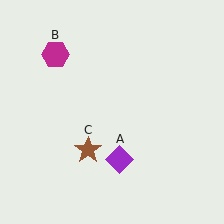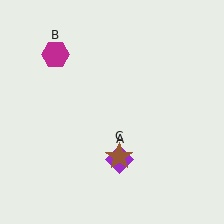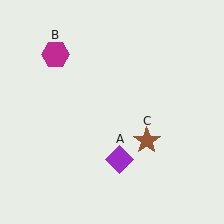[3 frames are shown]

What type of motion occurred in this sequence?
The brown star (object C) rotated counterclockwise around the center of the scene.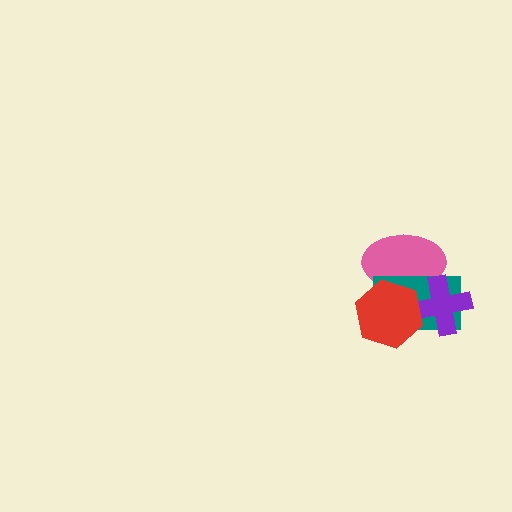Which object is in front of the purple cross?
The red hexagon is in front of the purple cross.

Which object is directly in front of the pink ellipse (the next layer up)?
The teal rectangle is directly in front of the pink ellipse.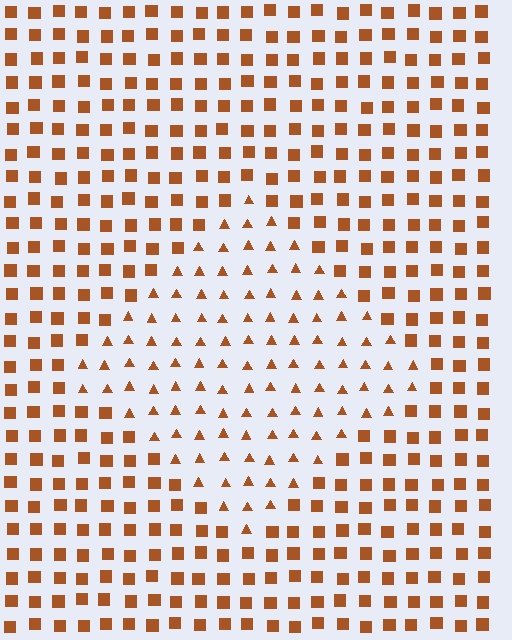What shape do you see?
I see a diamond.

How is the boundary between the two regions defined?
The boundary is defined by a change in element shape: triangles inside vs. squares outside. All elements share the same color and spacing.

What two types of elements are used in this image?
The image uses triangles inside the diamond region and squares outside it.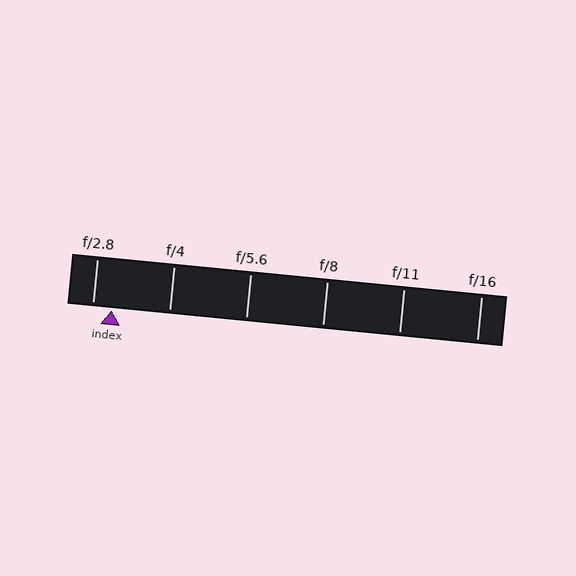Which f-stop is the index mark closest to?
The index mark is closest to f/2.8.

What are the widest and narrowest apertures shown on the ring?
The widest aperture shown is f/2.8 and the narrowest is f/16.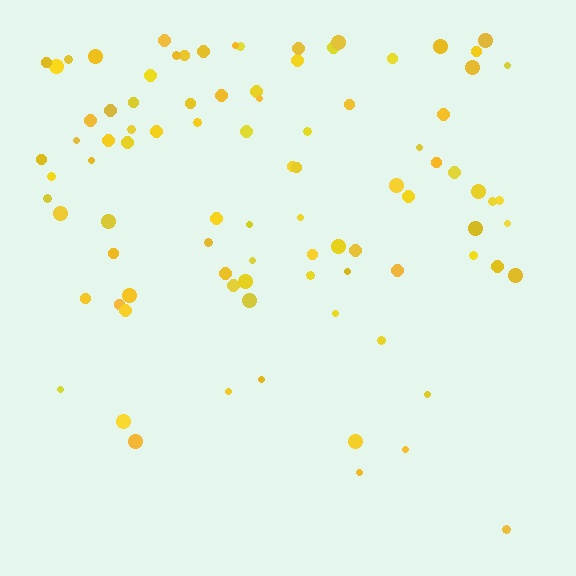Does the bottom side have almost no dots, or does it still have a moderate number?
Still a moderate number, just noticeably fewer than the top.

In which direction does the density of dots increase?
From bottom to top, with the top side densest.